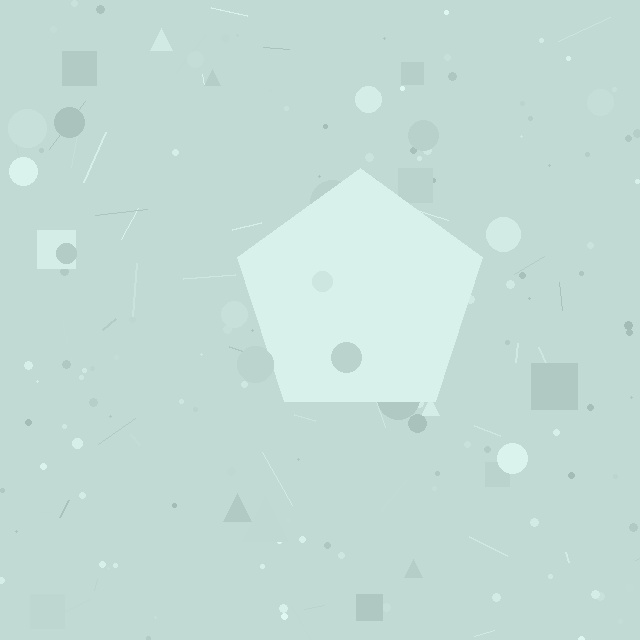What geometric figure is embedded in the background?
A pentagon is embedded in the background.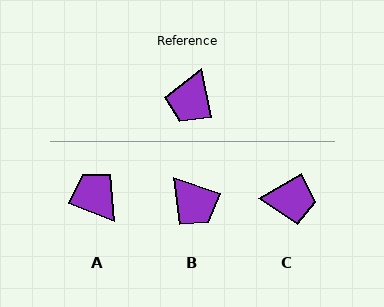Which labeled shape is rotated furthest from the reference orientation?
A, about 123 degrees away.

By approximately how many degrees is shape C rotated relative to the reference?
Approximately 109 degrees counter-clockwise.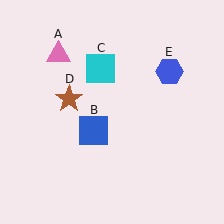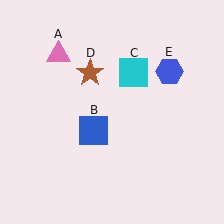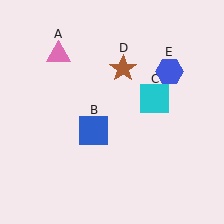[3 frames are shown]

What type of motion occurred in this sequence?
The cyan square (object C), brown star (object D) rotated clockwise around the center of the scene.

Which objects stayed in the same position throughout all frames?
Pink triangle (object A) and blue square (object B) and blue hexagon (object E) remained stationary.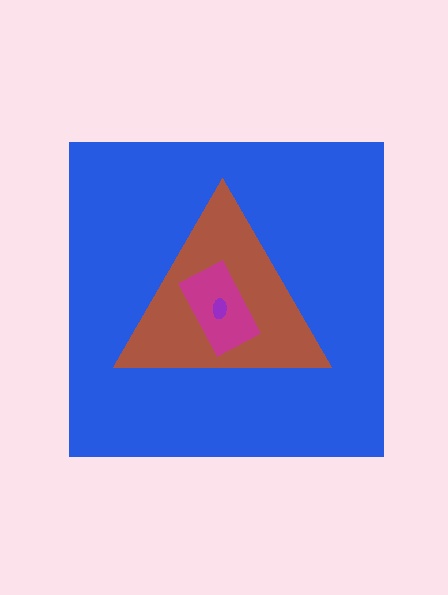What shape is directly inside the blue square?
The brown triangle.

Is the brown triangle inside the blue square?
Yes.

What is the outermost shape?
The blue square.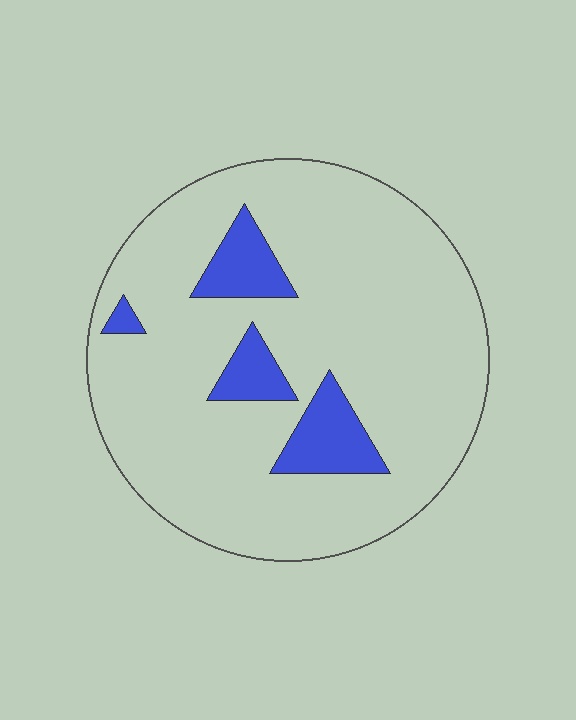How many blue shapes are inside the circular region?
4.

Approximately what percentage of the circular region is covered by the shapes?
Approximately 15%.